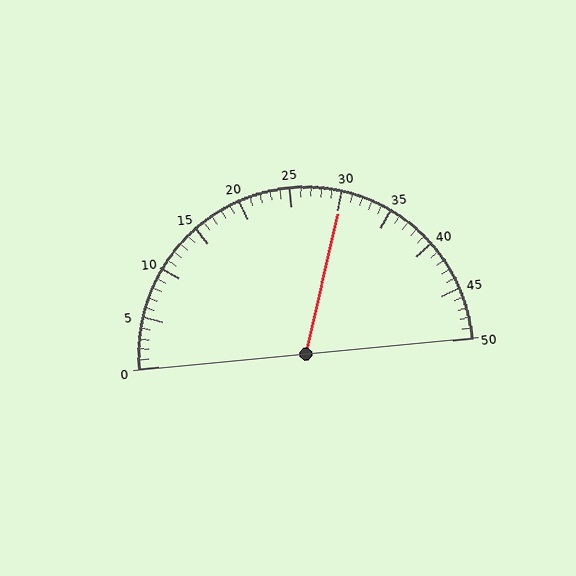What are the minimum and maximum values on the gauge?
The gauge ranges from 0 to 50.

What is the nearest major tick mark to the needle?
The nearest major tick mark is 30.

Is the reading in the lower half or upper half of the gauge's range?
The reading is in the upper half of the range (0 to 50).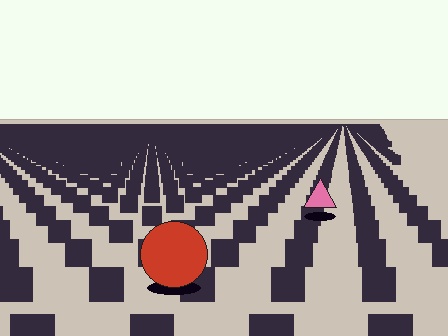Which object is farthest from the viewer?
The pink triangle is farthest from the viewer. It appears smaller and the ground texture around it is denser.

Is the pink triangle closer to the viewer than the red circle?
No. The red circle is closer — you can tell from the texture gradient: the ground texture is coarser near it.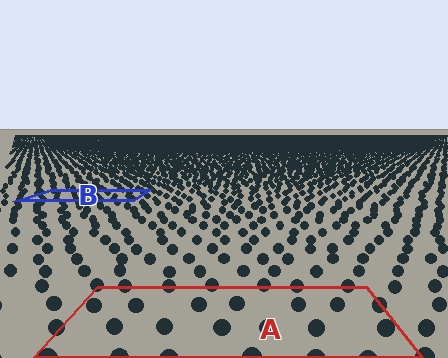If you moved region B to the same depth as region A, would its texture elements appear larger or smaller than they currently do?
They would appear larger. At a closer depth, the same texture elements are projected at a bigger on-screen size.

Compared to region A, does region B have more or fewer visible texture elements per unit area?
Region B has more texture elements per unit area — they are packed more densely because it is farther away.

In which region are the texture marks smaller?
The texture marks are smaller in region B, because it is farther away.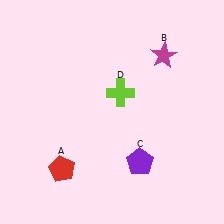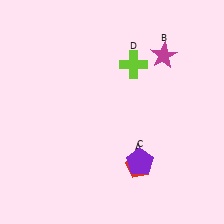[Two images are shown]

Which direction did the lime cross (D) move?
The lime cross (D) moved up.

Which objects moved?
The objects that moved are: the red pentagon (A), the lime cross (D).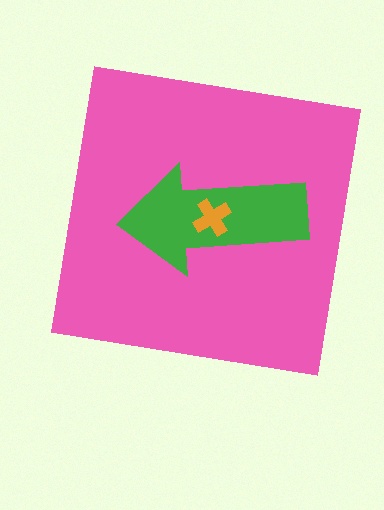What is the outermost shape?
The pink square.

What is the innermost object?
The orange cross.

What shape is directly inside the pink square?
The green arrow.